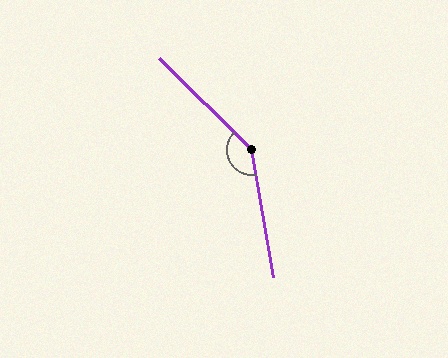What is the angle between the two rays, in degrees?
Approximately 144 degrees.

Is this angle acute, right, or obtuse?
It is obtuse.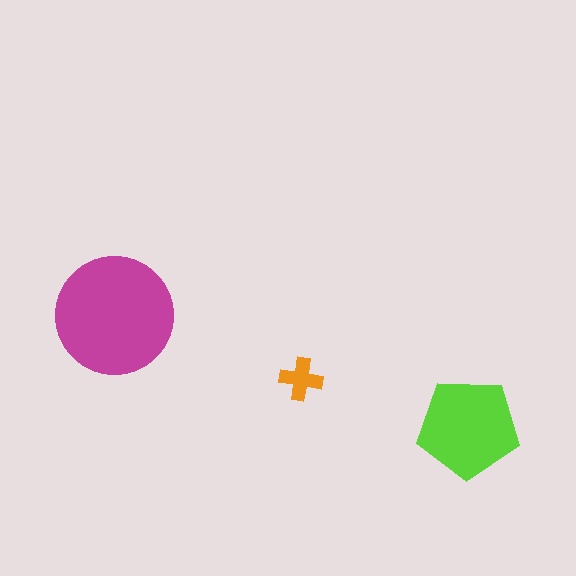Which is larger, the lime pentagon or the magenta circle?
The magenta circle.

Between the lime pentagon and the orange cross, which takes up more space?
The lime pentagon.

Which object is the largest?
The magenta circle.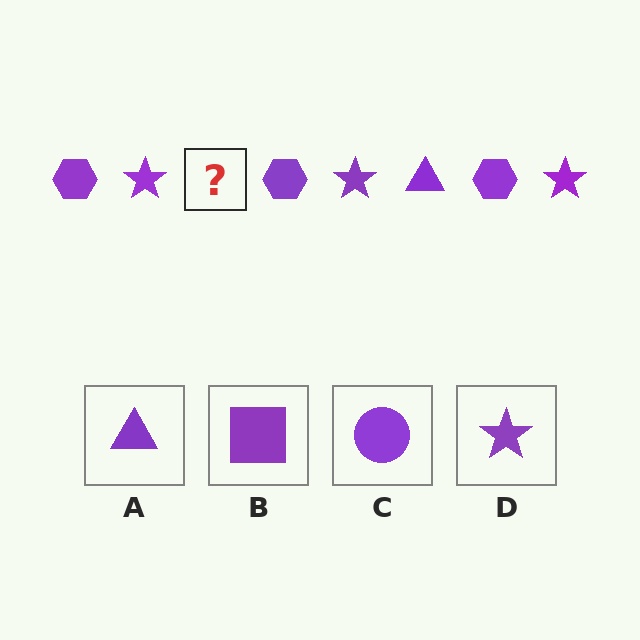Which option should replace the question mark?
Option A.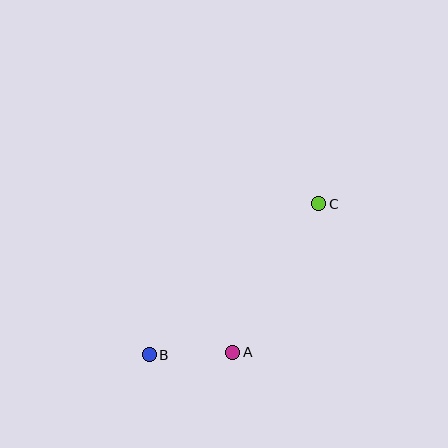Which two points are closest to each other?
Points A and B are closest to each other.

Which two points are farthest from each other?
Points B and C are farthest from each other.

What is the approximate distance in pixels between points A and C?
The distance between A and C is approximately 172 pixels.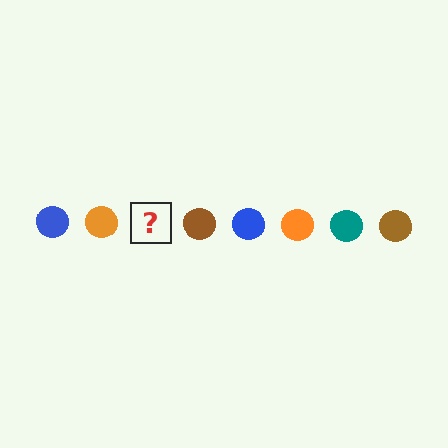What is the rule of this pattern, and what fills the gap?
The rule is that the pattern cycles through blue, orange, teal, brown circles. The gap should be filled with a teal circle.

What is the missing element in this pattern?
The missing element is a teal circle.